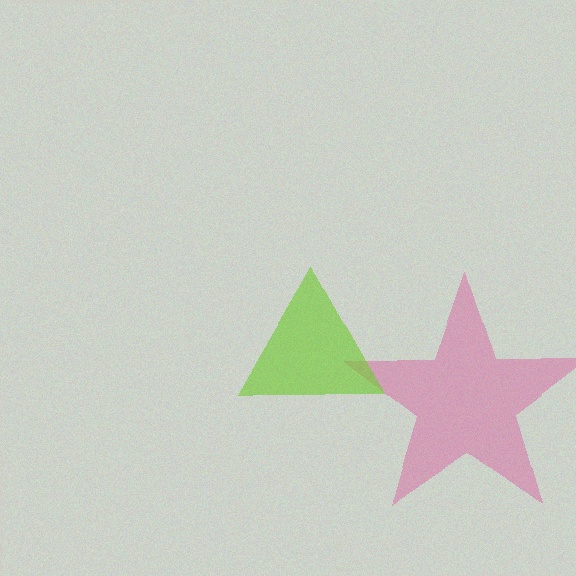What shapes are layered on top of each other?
The layered shapes are: a pink star, a lime triangle.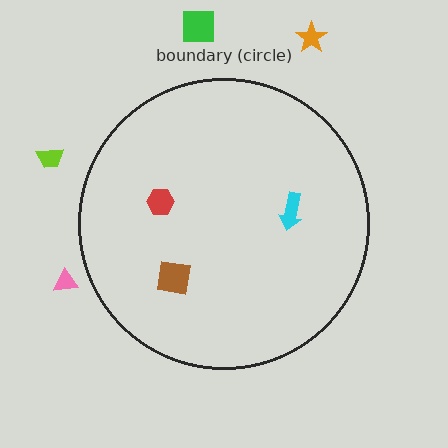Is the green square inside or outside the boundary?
Outside.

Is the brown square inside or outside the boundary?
Inside.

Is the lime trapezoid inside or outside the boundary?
Outside.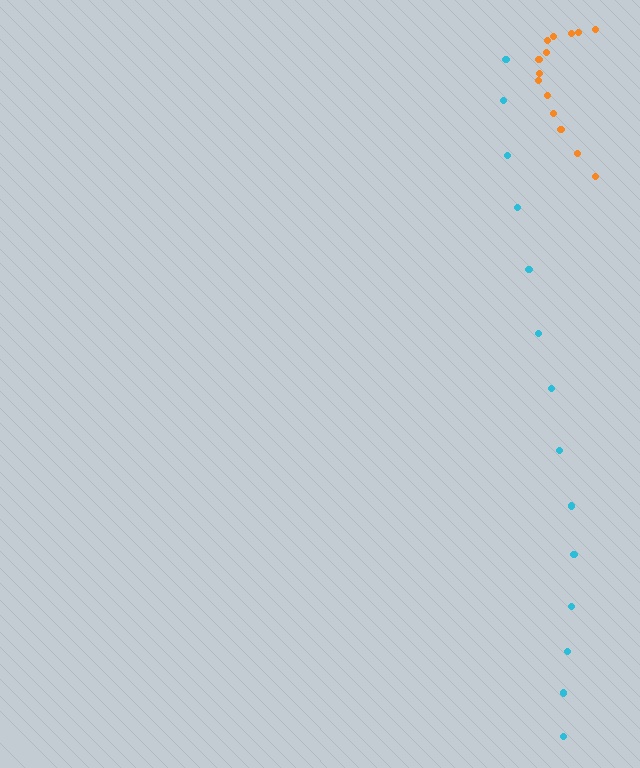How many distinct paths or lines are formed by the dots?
There are 2 distinct paths.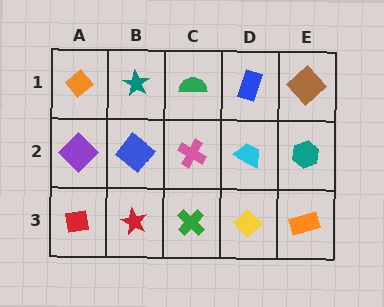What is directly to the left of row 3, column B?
A red square.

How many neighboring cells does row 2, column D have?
4.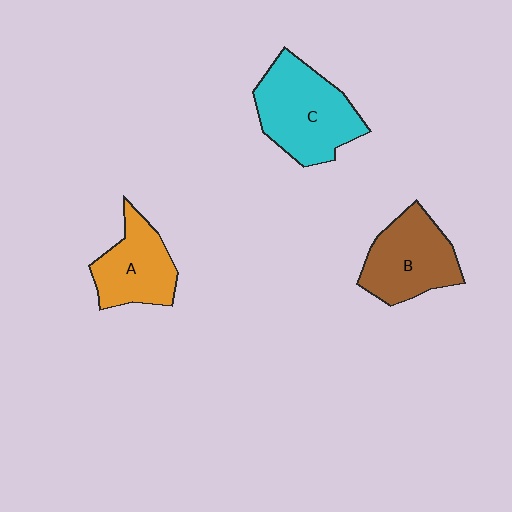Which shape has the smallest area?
Shape A (orange).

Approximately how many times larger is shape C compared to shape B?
Approximately 1.2 times.